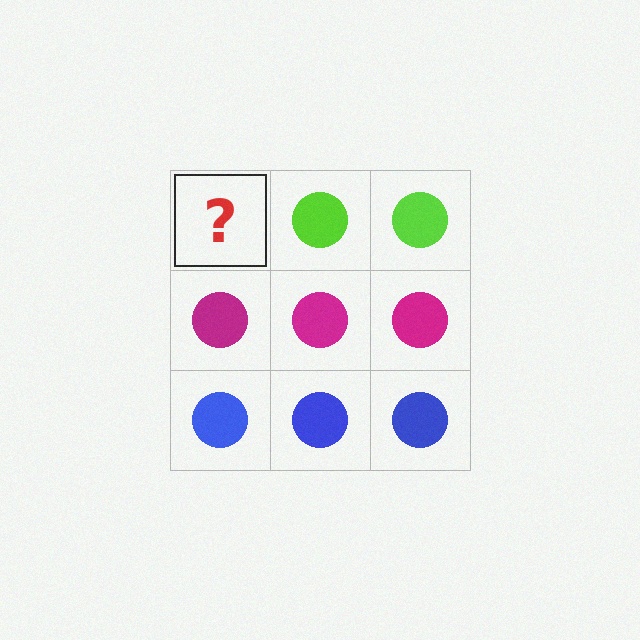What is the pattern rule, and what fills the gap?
The rule is that each row has a consistent color. The gap should be filled with a lime circle.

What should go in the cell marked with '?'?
The missing cell should contain a lime circle.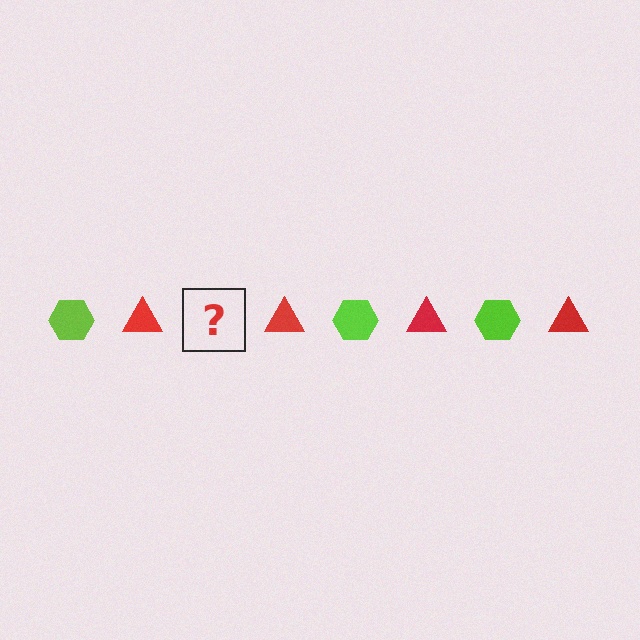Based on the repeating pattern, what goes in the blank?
The blank should be a lime hexagon.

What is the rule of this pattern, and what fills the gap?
The rule is that the pattern alternates between lime hexagon and red triangle. The gap should be filled with a lime hexagon.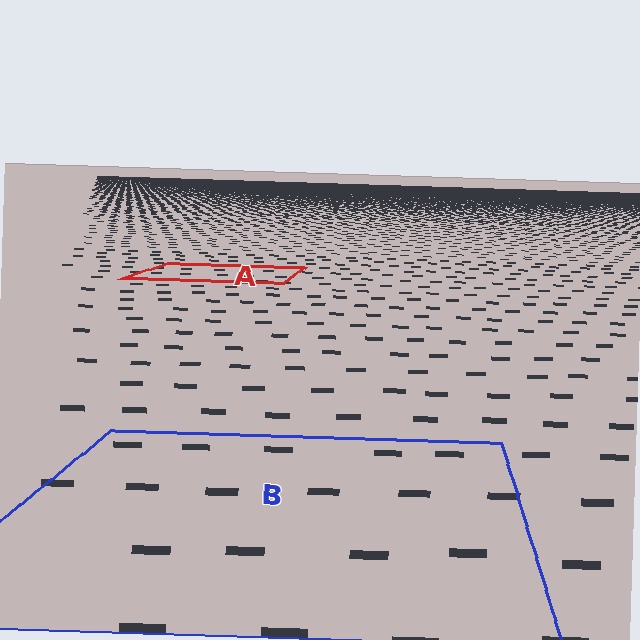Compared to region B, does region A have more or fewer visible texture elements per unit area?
Region A has more texture elements per unit area — they are packed more densely because it is farther away.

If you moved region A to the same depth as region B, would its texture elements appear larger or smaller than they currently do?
They would appear larger. At a closer depth, the same texture elements are projected at a bigger on-screen size.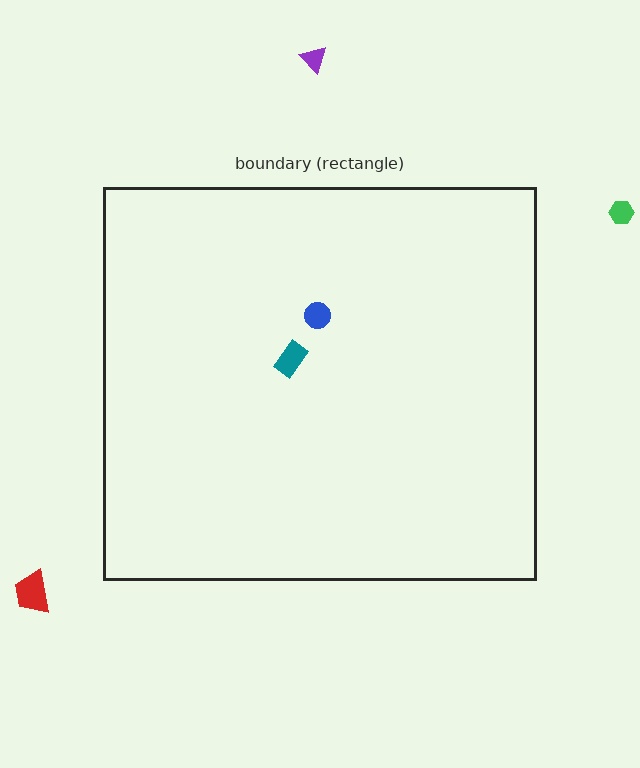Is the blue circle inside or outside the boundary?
Inside.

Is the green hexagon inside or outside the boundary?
Outside.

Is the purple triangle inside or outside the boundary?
Outside.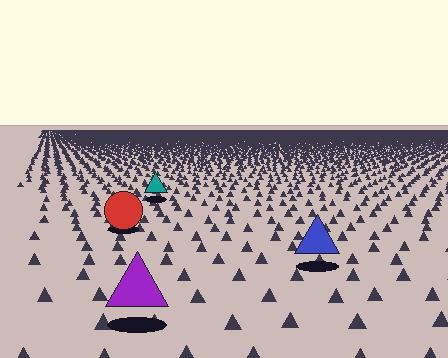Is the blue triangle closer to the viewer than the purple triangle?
No. The purple triangle is closer — you can tell from the texture gradient: the ground texture is coarser near it.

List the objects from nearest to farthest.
From nearest to farthest: the purple triangle, the blue triangle, the red circle, the teal triangle.